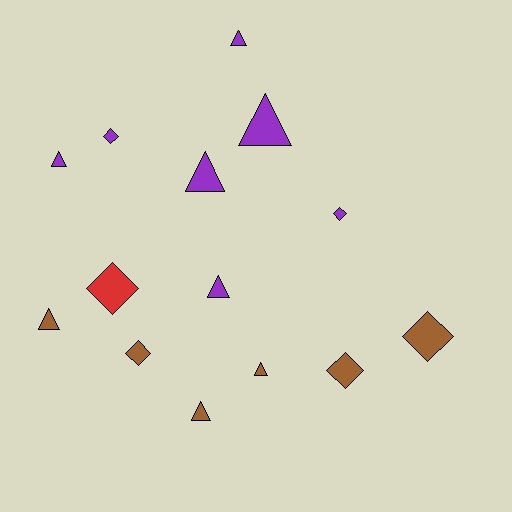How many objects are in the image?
There are 14 objects.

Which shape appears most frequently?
Triangle, with 8 objects.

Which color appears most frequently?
Purple, with 7 objects.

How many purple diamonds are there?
There are 2 purple diamonds.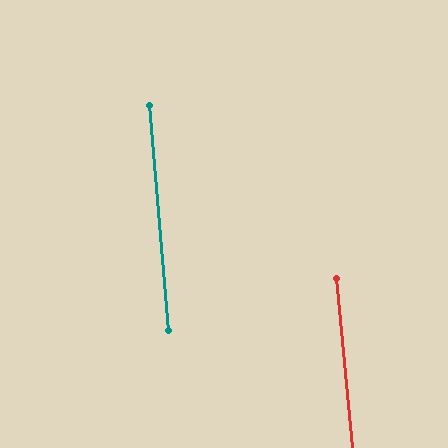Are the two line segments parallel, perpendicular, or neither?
Parallel — their directions differ by only 0.8°.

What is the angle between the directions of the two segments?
Approximately 1 degree.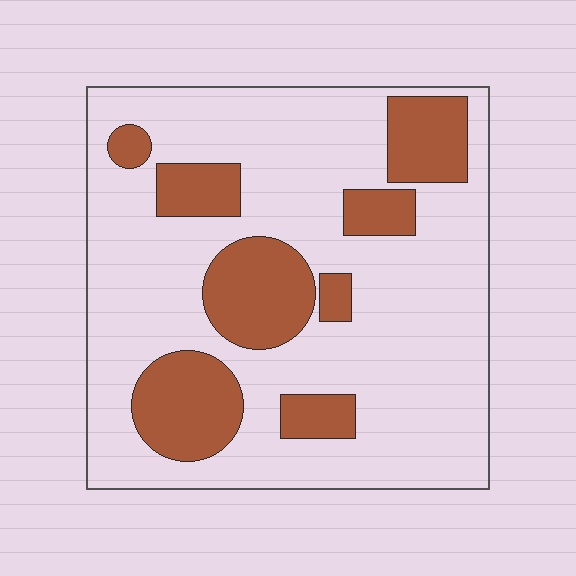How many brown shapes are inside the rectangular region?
8.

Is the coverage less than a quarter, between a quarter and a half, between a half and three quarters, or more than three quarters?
Between a quarter and a half.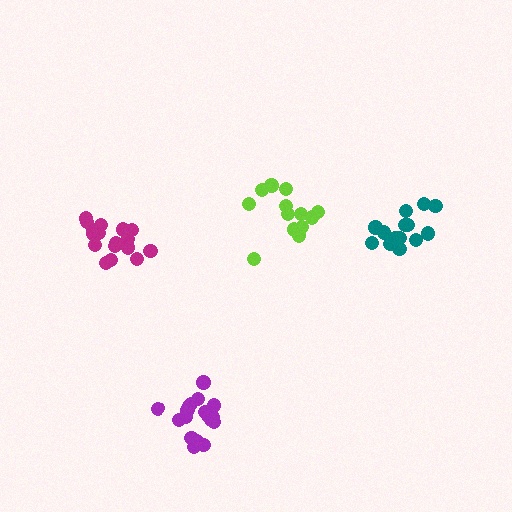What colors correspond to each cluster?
The clusters are colored: teal, magenta, lime, purple.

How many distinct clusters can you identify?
There are 4 distinct clusters.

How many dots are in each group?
Group 1: 14 dots, Group 2: 17 dots, Group 3: 13 dots, Group 4: 18 dots (62 total).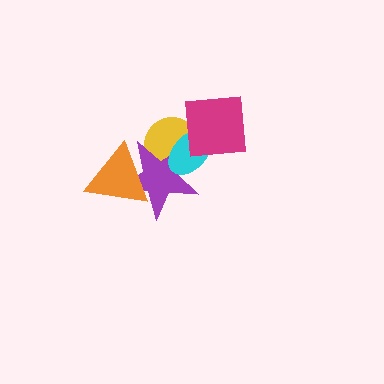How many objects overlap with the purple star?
3 objects overlap with the purple star.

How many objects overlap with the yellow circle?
3 objects overlap with the yellow circle.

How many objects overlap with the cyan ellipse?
3 objects overlap with the cyan ellipse.